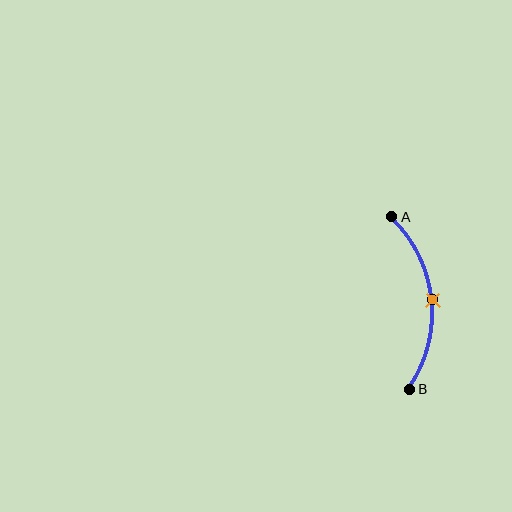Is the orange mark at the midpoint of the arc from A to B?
Yes. The orange mark lies on the arc at equal arc-length from both A and B — it is the arc midpoint.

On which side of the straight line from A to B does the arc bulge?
The arc bulges to the right of the straight line connecting A and B.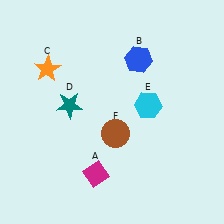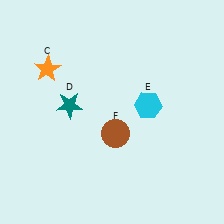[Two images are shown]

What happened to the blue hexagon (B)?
The blue hexagon (B) was removed in Image 2. It was in the top-right area of Image 1.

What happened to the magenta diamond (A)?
The magenta diamond (A) was removed in Image 2. It was in the bottom-left area of Image 1.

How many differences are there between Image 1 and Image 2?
There are 2 differences between the two images.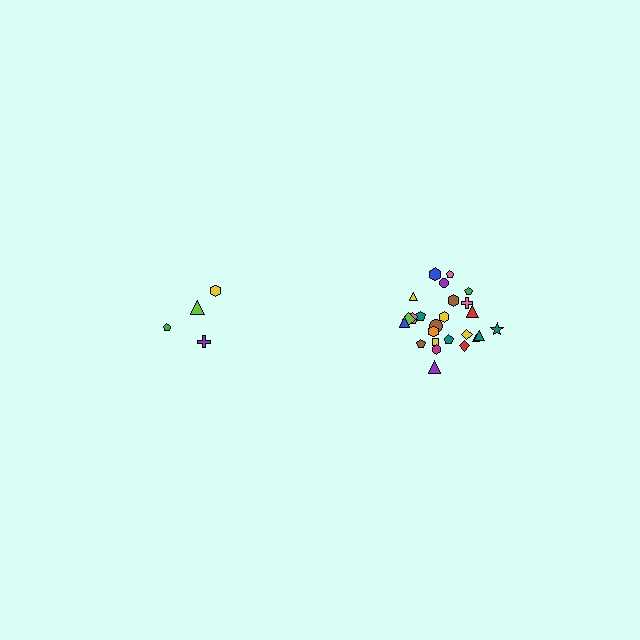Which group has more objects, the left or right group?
The right group.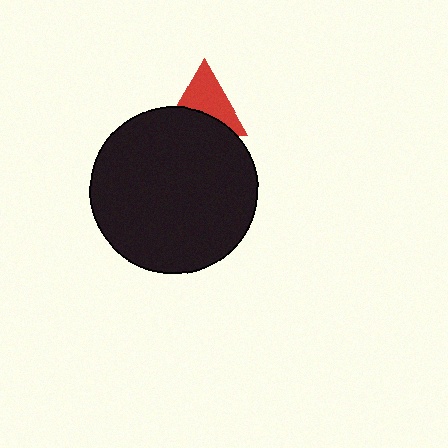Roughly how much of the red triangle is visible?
About half of it is visible (roughly 58%).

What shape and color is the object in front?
The object in front is a black circle.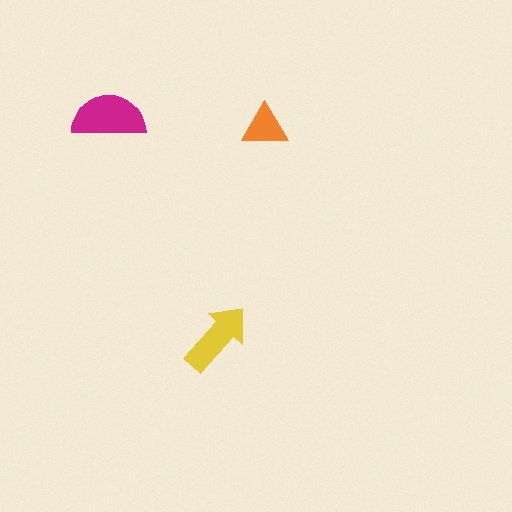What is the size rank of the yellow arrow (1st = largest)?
2nd.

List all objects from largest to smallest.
The magenta semicircle, the yellow arrow, the orange triangle.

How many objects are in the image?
There are 3 objects in the image.